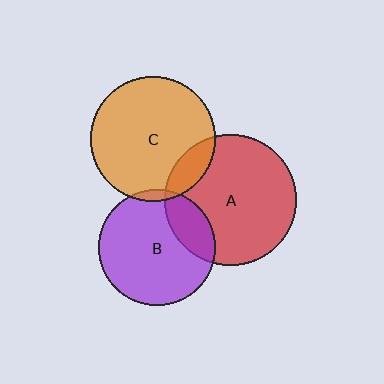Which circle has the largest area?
Circle A (red).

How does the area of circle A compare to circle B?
Approximately 1.3 times.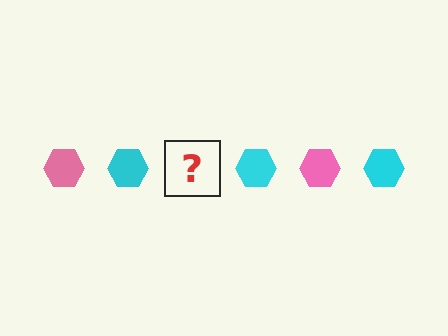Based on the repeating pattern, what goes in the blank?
The blank should be a pink hexagon.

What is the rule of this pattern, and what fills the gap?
The rule is that the pattern cycles through pink, cyan hexagons. The gap should be filled with a pink hexagon.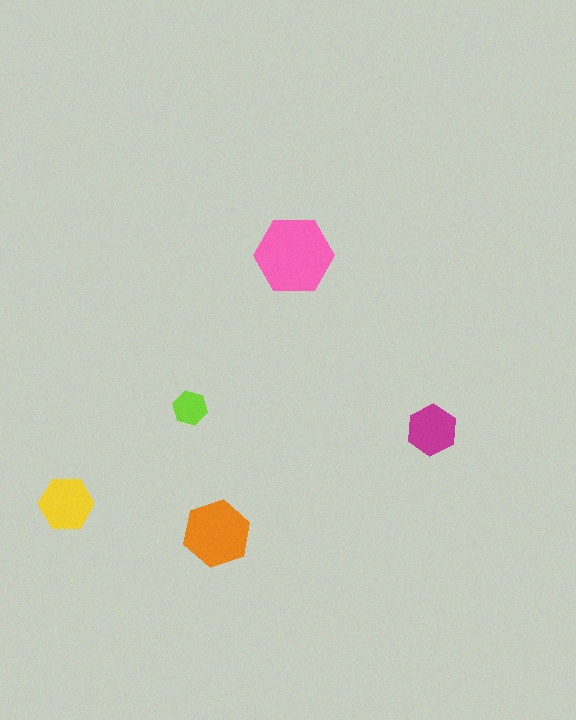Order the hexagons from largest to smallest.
the pink one, the orange one, the yellow one, the magenta one, the lime one.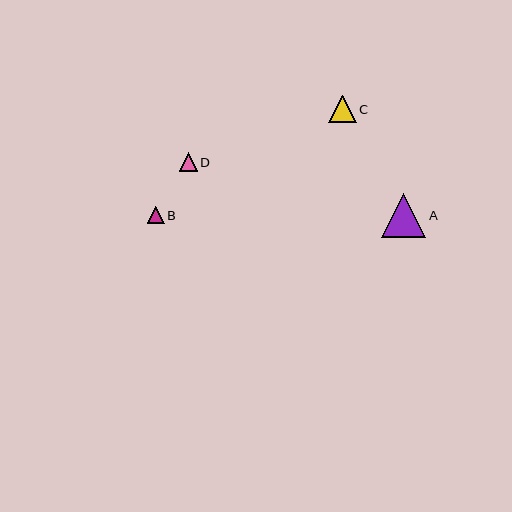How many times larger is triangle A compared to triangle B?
Triangle A is approximately 2.6 times the size of triangle B.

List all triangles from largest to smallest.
From largest to smallest: A, C, D, B.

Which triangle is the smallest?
Triangle B is the smallest with a size of approximately 17 pixels.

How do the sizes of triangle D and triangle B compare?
Triangle D and triangle B are approximately the same size.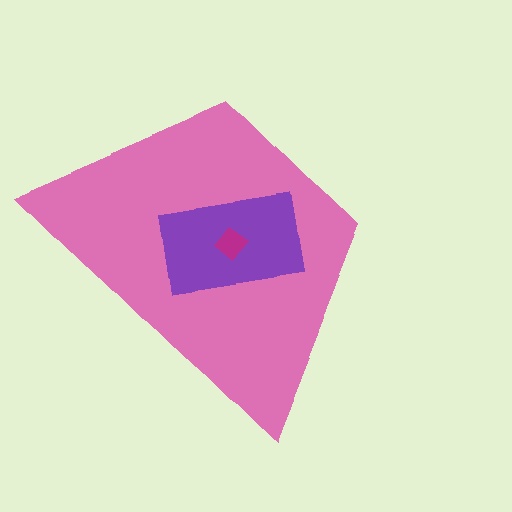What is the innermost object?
The magenta diamond.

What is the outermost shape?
The pink trapezoid.